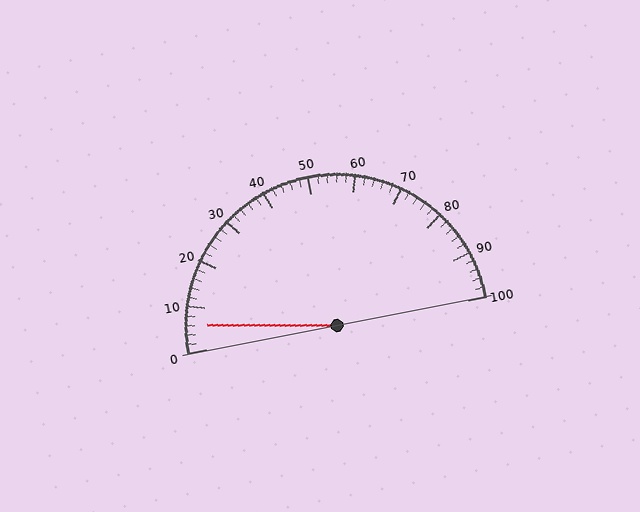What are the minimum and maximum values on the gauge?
The gauge ranges from 0 to 100.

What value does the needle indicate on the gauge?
The needle indicates approximately 6.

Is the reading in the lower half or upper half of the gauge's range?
The reading is in the lower half of the range (0 to 100).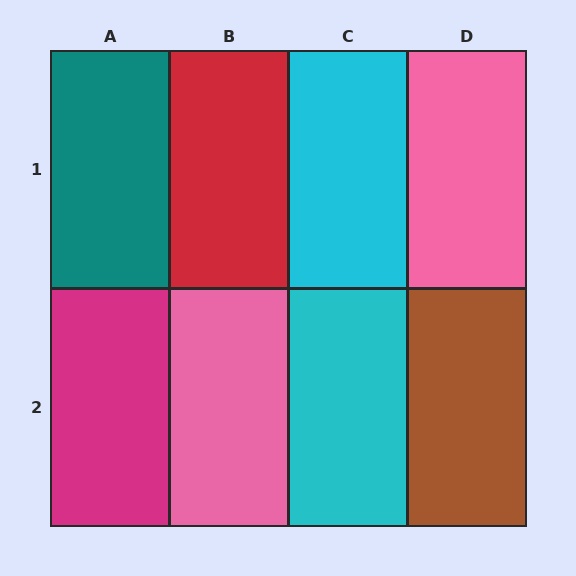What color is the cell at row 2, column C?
Cyan.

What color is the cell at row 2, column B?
Pink.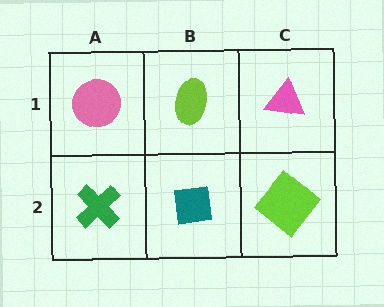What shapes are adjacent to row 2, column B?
A lime ellipse (row 1, column B), a green cross (row 2, column A), a lime diamond (row 2, column C).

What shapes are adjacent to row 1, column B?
A teal square (row 2, column B), a pink circle (row 1, column A), a pink triangle (row 1, column C).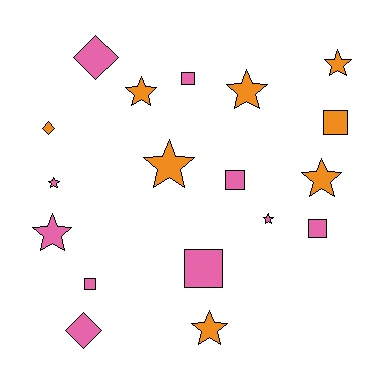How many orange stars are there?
There are 6 orange stars.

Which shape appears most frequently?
Star, with 9 objects.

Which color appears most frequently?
Pink, with 10 objects.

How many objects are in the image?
There are 18 objects.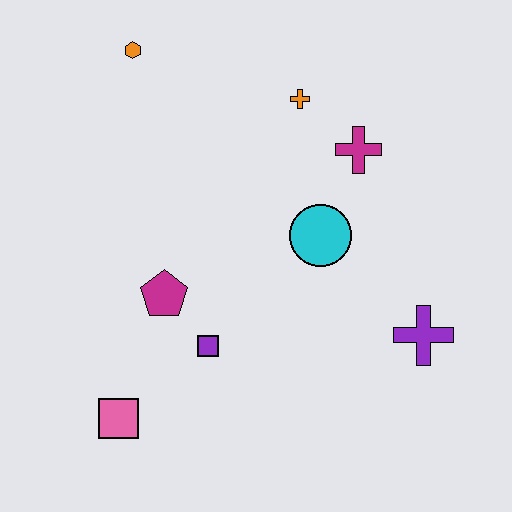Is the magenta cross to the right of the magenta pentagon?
Yes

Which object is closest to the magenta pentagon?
The purple square is closest to the magenta pentagon.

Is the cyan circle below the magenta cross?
Yes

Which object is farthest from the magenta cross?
The pink square is farthest from the magenta cross.